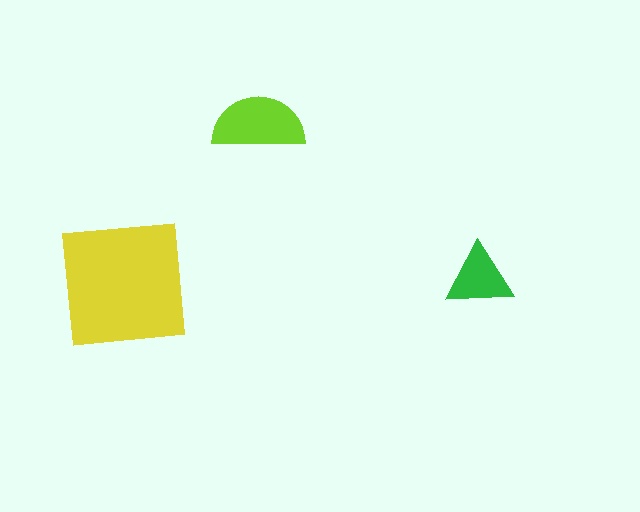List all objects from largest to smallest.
The yellow square, the lime semicircle, the green triangle.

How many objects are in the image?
There are 3 objects in the image.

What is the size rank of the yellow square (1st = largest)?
1st.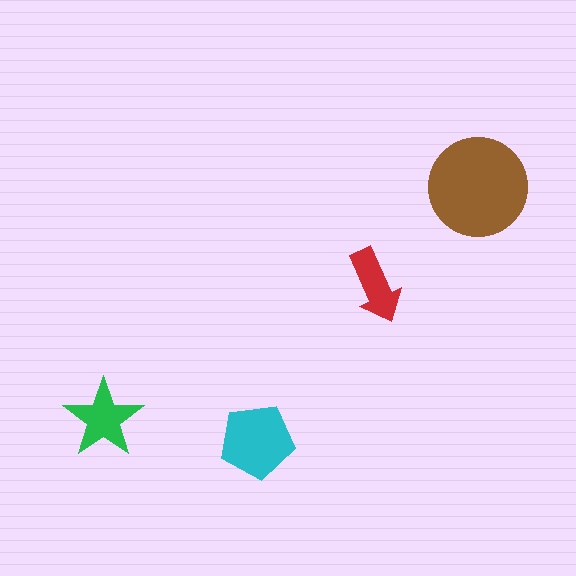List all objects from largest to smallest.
The brown circle, the cyan pentagon, the green star, the red arrow.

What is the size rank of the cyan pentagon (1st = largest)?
2nd.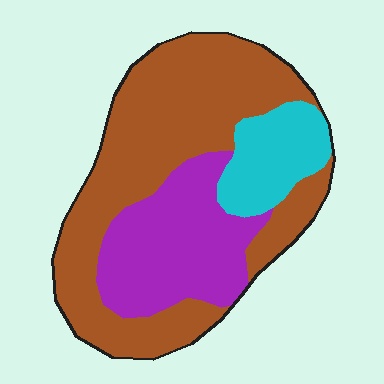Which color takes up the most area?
Brown, at roughly 60%.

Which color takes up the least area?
Cyan, at roughly 15%.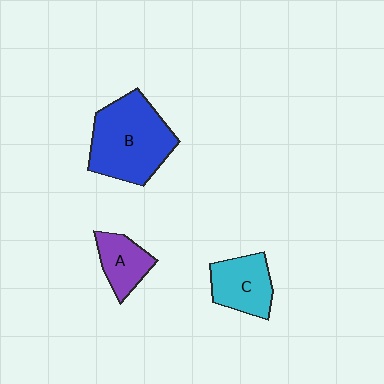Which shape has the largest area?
Shape B (blue).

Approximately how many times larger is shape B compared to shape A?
Approximately 2.2 times.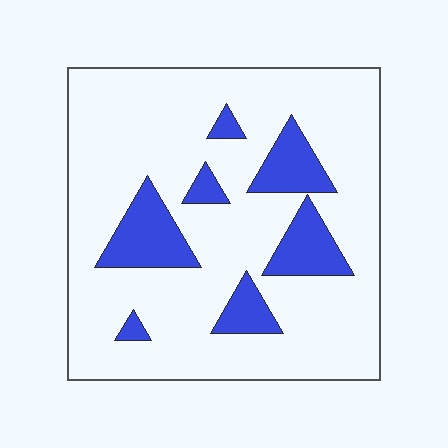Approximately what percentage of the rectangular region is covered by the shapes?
Approximately 20%.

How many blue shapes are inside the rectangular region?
7.